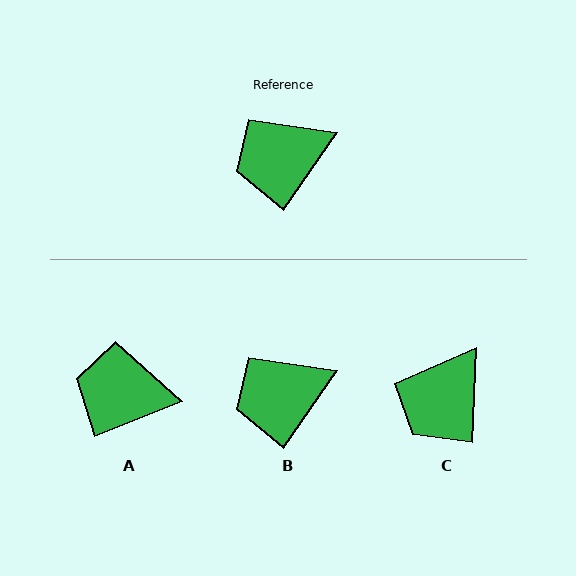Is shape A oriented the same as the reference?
No, it is off by about 33 degrees.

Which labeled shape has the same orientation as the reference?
B.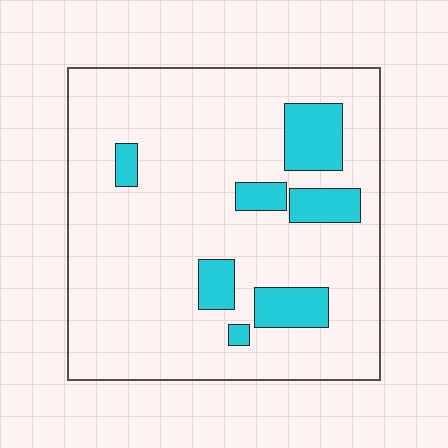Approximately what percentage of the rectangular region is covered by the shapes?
Approximately 15%.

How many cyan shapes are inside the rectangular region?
7.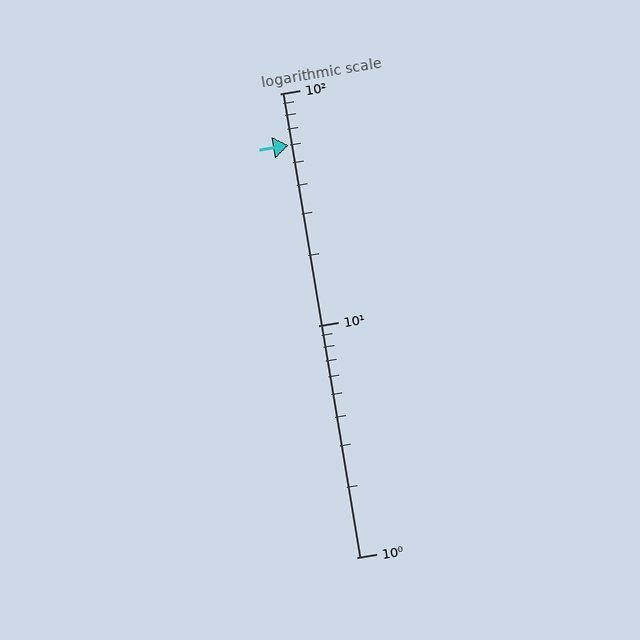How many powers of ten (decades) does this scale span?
The scale spans 2 decades, from 1 to 100.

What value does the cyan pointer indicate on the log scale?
The pointer indicates approximately 60.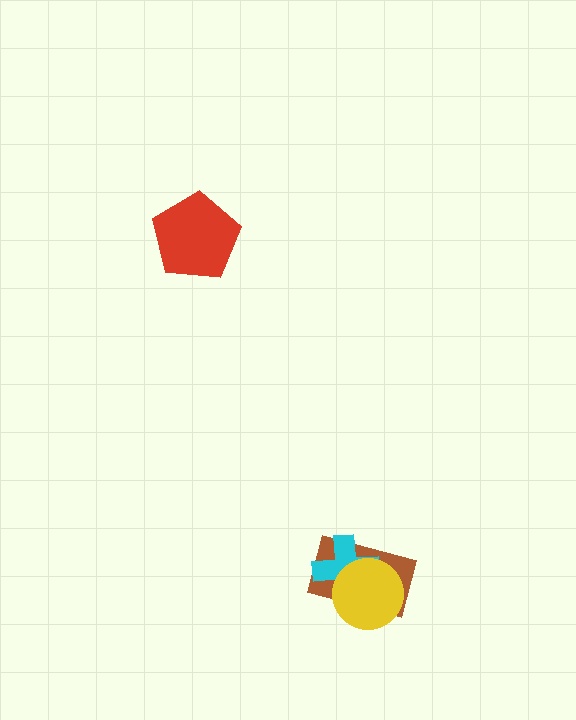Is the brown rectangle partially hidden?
Yes, it is partially covered by another shape.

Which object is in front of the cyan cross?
The yellow circle is in front of the cyan cross.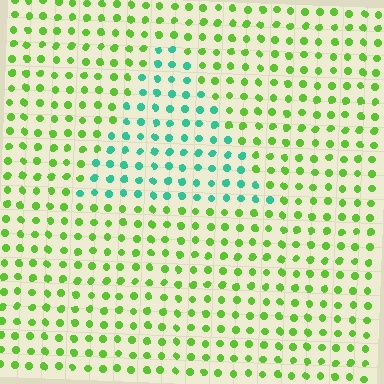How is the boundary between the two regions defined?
The boundary is defined purely by a slight shift in hue (about 57 degrees). Spacing, size, and orientation are identical on both sides.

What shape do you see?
I see a triangle.